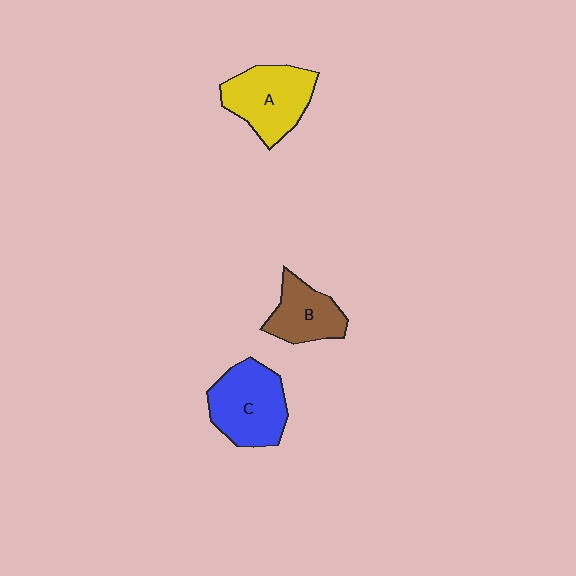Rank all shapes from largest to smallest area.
From largest to smallest: C (blue), A (yellow), B (brown).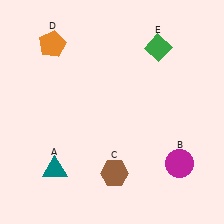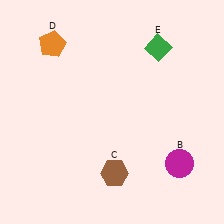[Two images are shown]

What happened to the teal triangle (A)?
The teal triangle (A) was removed in Image 2. It was in the bottom-left area of Image 1.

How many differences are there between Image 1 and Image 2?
There is 1 difference between the two images.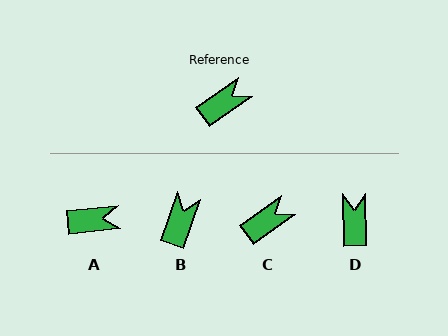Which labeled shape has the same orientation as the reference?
C.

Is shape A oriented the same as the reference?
No, it is off by about 30 degrees.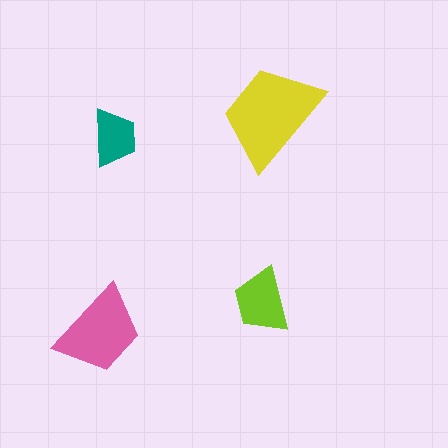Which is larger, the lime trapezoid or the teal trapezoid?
The lime one.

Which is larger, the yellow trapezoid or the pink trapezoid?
The yellow one.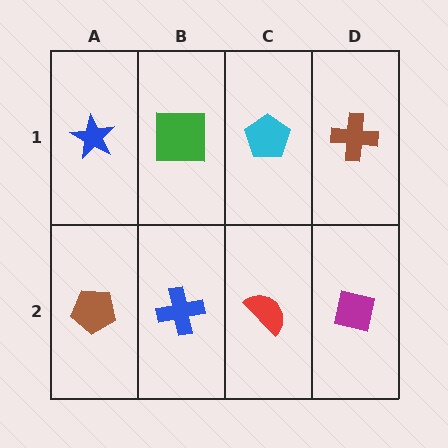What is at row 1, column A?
A blue star.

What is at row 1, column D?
A brown cross.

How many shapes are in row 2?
4 shapes.